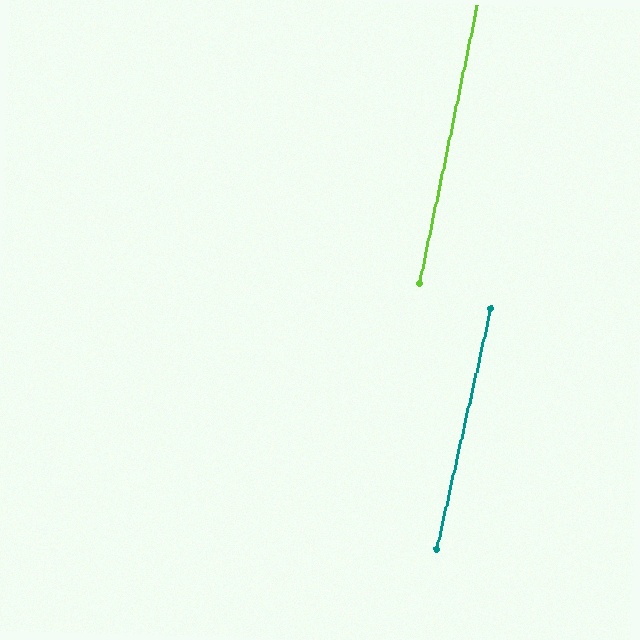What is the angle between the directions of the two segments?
Approximately 1 degree.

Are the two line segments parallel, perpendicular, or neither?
Parallel — their directions differ by only 0.7°.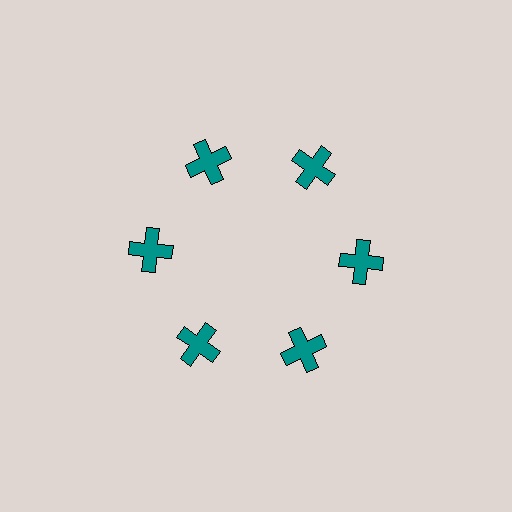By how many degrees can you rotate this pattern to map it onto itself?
The pattern maps onto itself every 60 degrees of rotation.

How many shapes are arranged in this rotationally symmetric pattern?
There are 6 shapes, arranged in 6 groups of 1.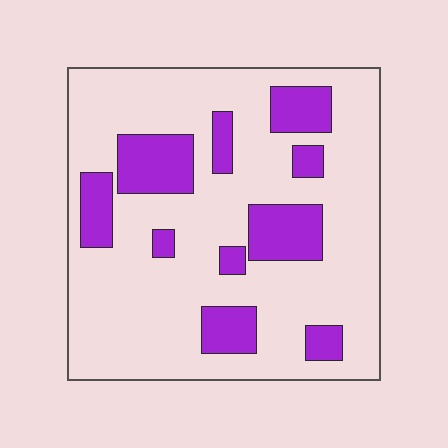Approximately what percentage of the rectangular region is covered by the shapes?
Approximately 25%.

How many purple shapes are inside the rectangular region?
10.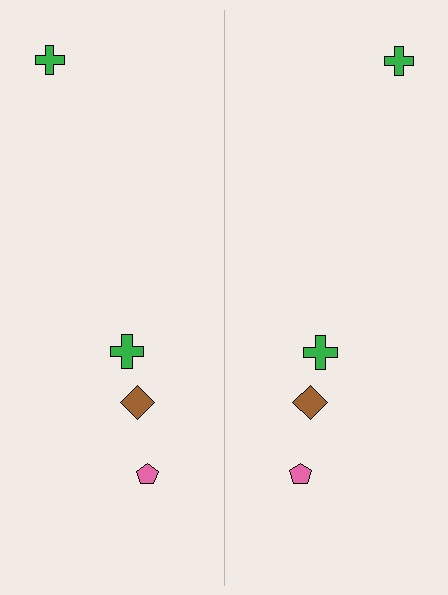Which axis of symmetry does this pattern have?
The pattern has a vertical axis of symmetry running through the center of the image.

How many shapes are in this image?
There are 8 shapes in this image.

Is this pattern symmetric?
Yes, this pattern has bilateral (reflection) symmetry.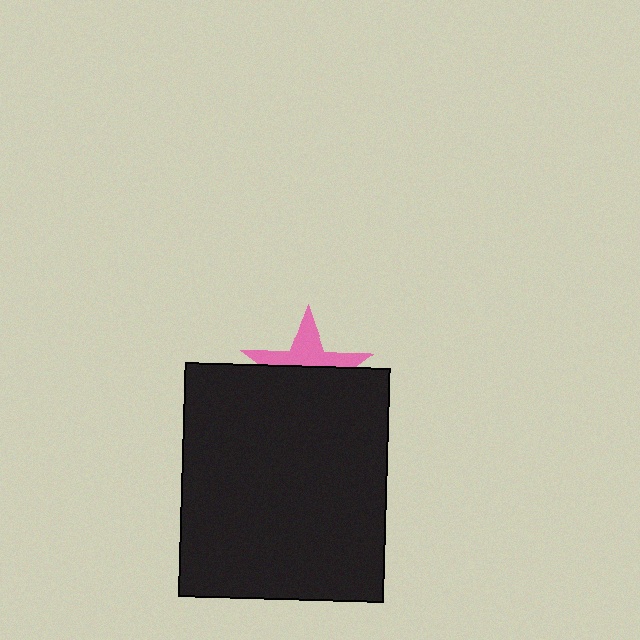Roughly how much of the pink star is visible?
A small part of it is visible (roughly 42%).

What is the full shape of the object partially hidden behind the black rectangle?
The partially hidden object is a pink star.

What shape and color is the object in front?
The object in front is a black rectangle.